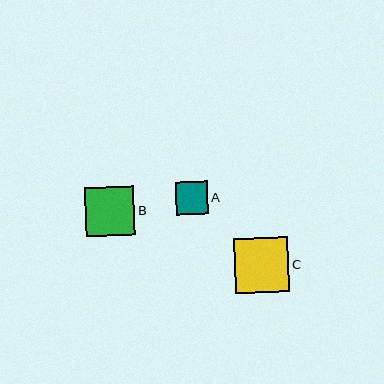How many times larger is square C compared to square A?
Square C is approximately 1.7 times the size of square A.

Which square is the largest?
Square C is the largest with a size of approximately 54 pixels.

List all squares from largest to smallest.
From largest to smallest: C, B, A.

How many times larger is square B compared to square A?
Square B is approximately 1.5 times the size of square A.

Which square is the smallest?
Square A is the smallest with a size of approximately 33 pixels.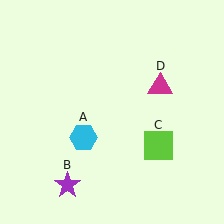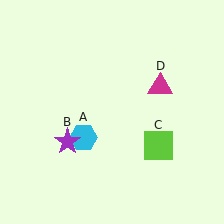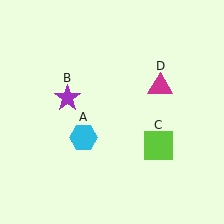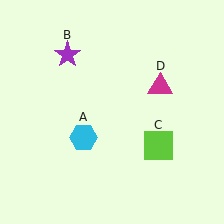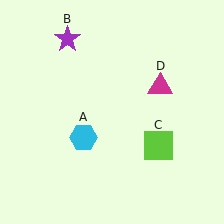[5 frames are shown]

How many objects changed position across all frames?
1 object changed position: purple star (object B).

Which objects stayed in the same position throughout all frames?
Cyan hexagon (object A) and lime square (object C) and magenta triangle (object D) remained stationary.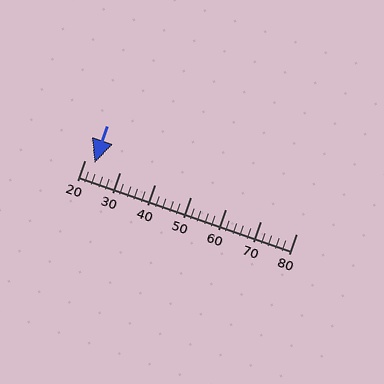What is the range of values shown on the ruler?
The ruler shows values from 20 to 80.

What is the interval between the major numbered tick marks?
The major tick marks are spaced 10 units apart.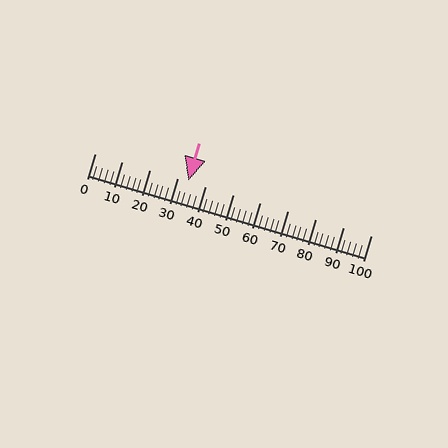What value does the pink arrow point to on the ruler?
The pink arrow points to approximately 34.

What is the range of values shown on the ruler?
The ruler shows values from 0 to 100.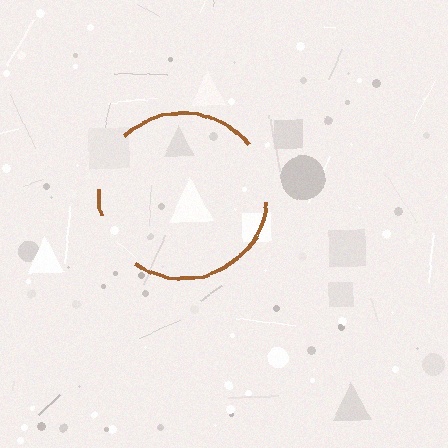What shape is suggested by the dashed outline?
The dashed outline suggests a circle.